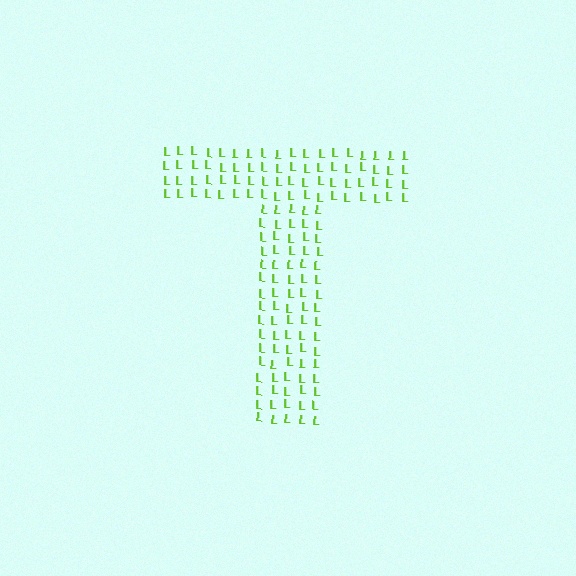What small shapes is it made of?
It is made of small letter L's.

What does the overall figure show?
The overall figure shows the letter T.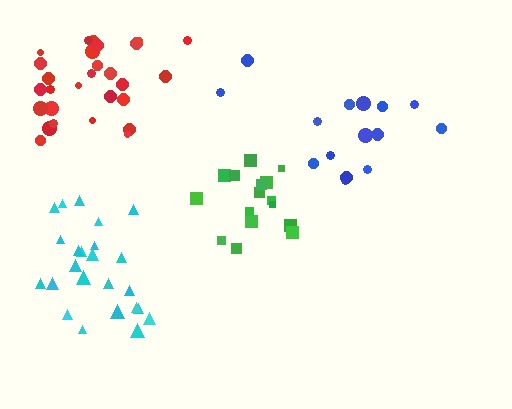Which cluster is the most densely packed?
Green.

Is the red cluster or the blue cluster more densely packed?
Red.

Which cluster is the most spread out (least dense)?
Blue.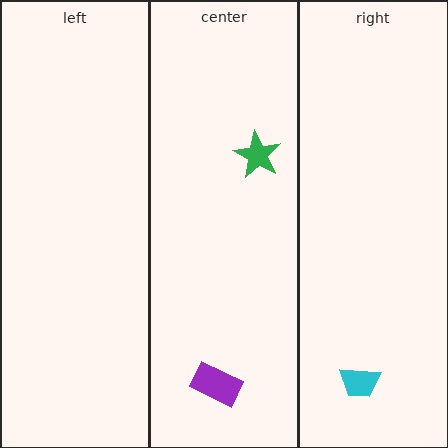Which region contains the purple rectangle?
The center region.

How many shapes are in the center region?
2.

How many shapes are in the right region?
1.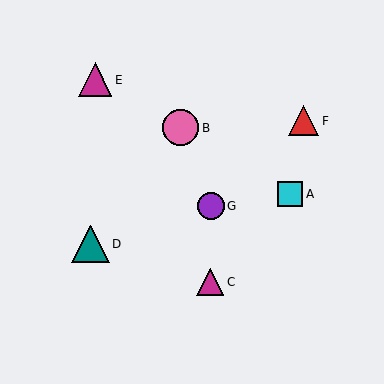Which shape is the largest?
The teal triangle (labeled D) is the largest.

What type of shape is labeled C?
Shape C is a magenta triangle.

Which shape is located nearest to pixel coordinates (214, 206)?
The purple circle (labeled G) at (211, 206) is nearest to that location.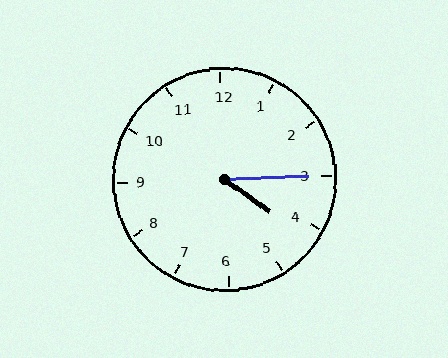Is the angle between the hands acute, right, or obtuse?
It is acute.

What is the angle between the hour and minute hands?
Approximately 38 degrees.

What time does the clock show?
4:15.